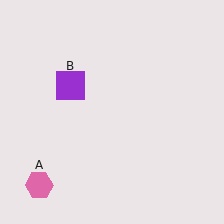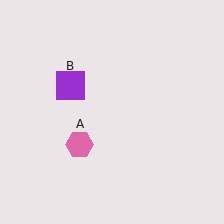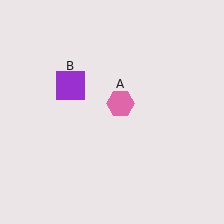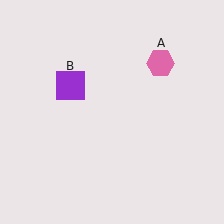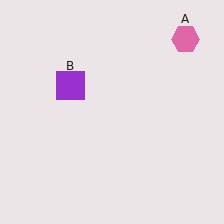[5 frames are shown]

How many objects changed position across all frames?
1 object changed position: pink hexagon (object A).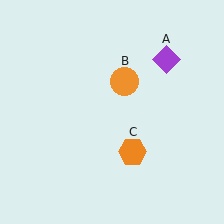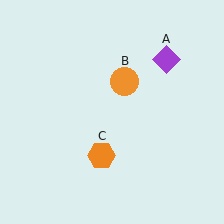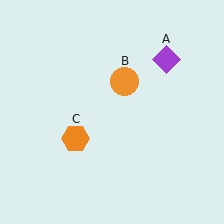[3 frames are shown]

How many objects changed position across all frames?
1 object changed position: orange hexagon (object C).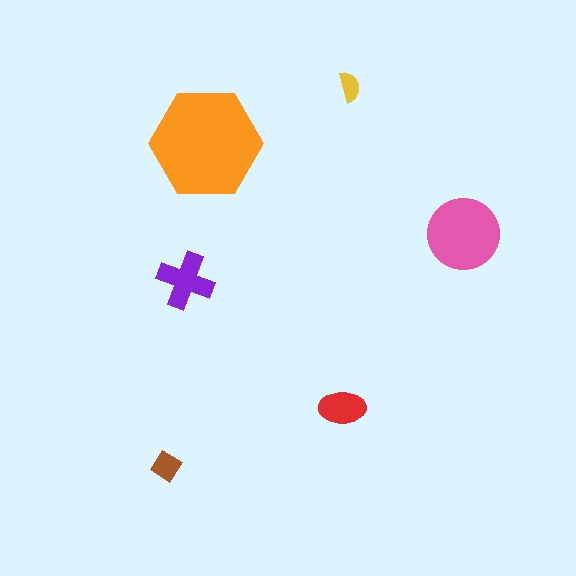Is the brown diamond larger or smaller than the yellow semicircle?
Larger.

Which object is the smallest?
The yellow semicircle.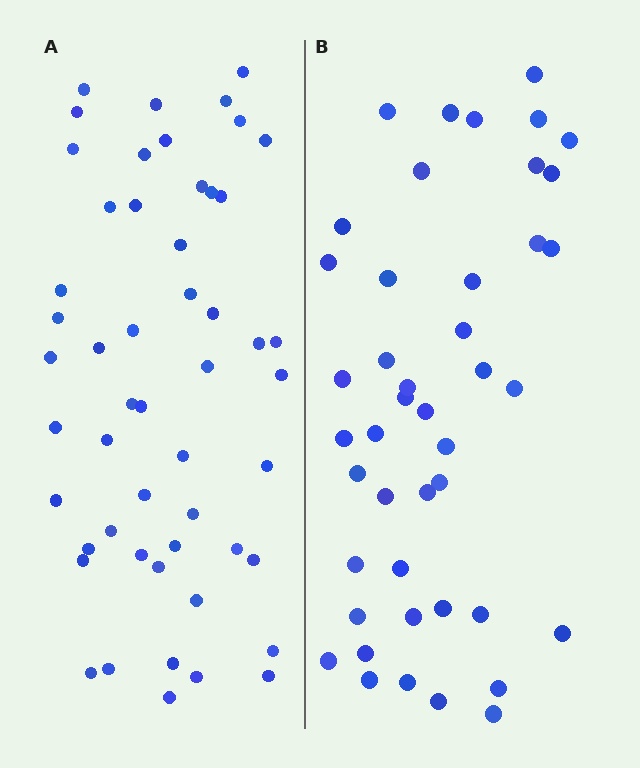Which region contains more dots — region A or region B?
Region A (the left region) has more dots.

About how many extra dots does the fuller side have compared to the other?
Region A has roughly 8 or so more dots than region B.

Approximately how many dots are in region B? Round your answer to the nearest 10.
About 40 dots. (The exact count is 44, which rounds to 40.)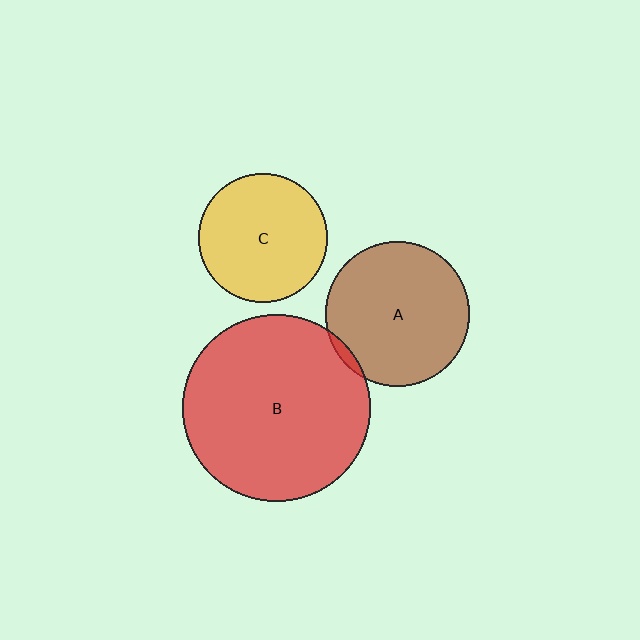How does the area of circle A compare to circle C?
Approximately 1.3 times.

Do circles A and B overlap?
Yes.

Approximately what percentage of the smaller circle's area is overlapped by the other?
Approximately 5%.